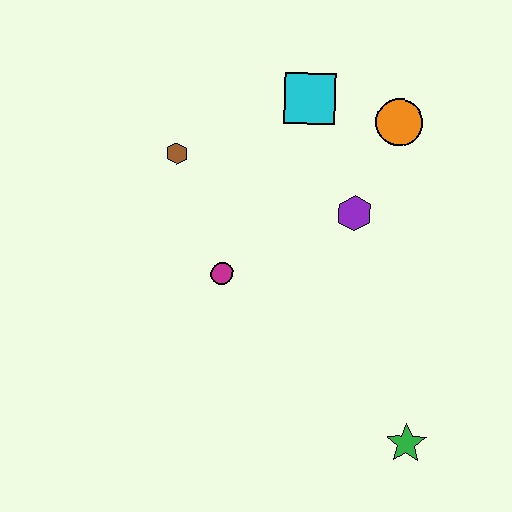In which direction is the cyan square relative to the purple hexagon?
The cyan square is above the purple hexagon.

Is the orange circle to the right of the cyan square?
Yes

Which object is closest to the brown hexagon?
The magenta circle is closest to the brown hexagon.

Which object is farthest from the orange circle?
The green star is farthest from the orange circle.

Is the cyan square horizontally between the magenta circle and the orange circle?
Yes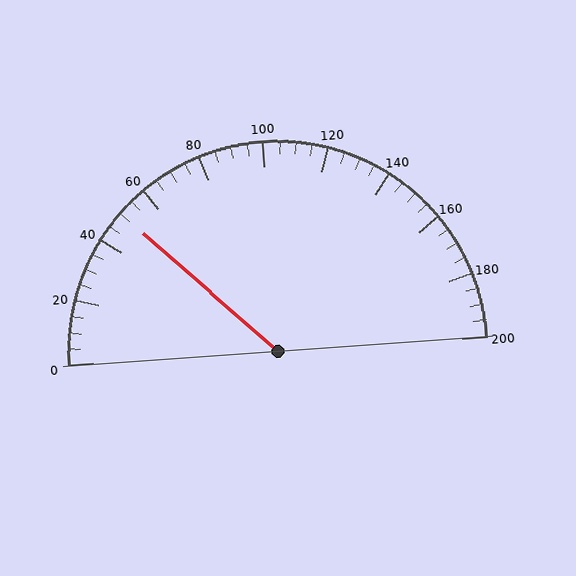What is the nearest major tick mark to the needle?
The nearest major tick mark is 40.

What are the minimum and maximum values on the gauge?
The gauge ranges from 0 to 200.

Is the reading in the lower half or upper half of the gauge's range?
The reading is in the lower half of the range (0 to 200).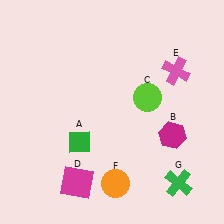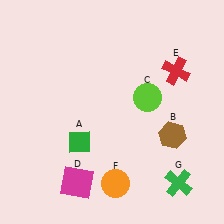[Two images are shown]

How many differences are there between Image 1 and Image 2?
There are 2 differences between the two images.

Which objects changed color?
B changed from magenta to brown. E changed from pink to red.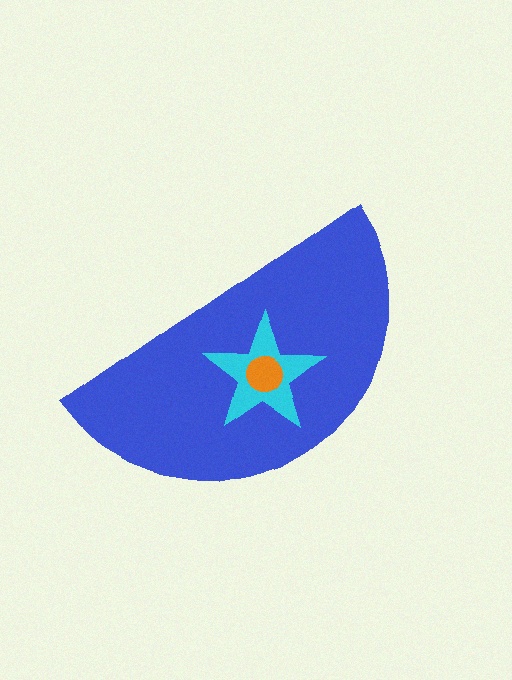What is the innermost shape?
The orange circle.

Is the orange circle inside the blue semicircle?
Yes.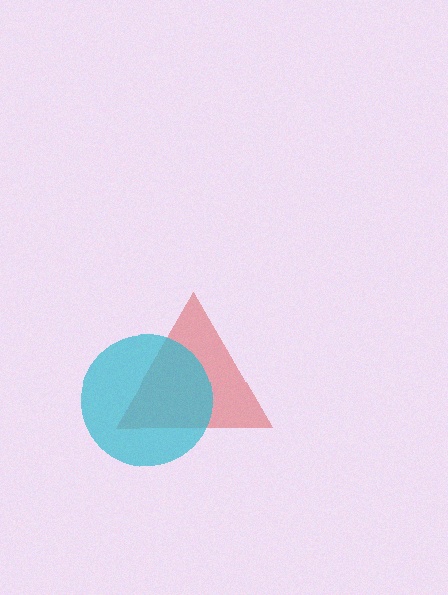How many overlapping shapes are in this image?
There are 2 overlapping shapes in the image.